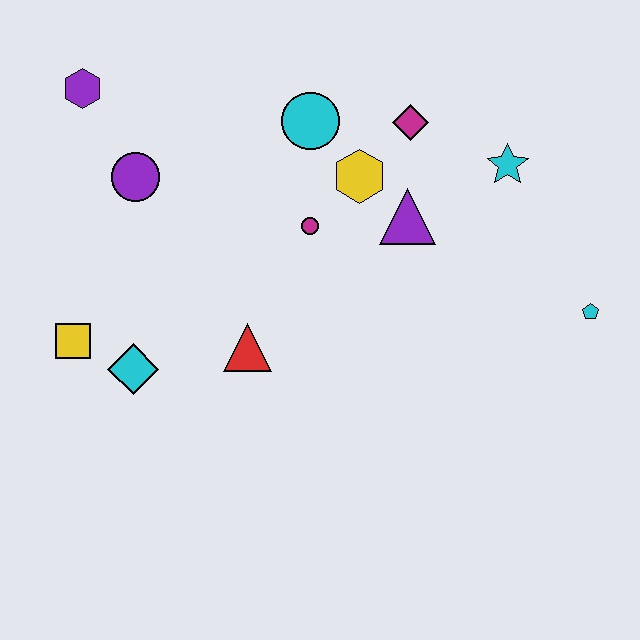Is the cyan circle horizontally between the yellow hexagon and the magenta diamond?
No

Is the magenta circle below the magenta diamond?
Yes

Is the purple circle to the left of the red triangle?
Yes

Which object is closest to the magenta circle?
The yellow hexagon is closest to the magenta circle.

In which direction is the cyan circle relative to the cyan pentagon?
The cyan circle is to the left of the cyan pentagon.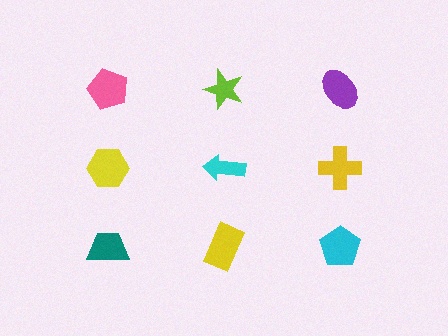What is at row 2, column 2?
A cyan arrow.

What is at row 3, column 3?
A cyan pentagon.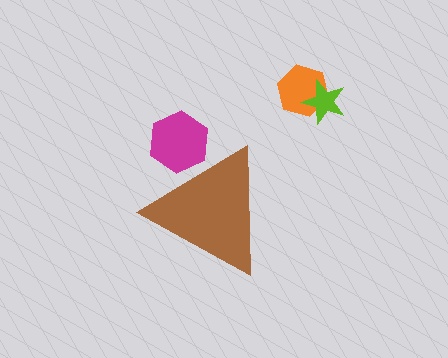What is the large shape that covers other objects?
A brown triangle.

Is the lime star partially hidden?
No, the lime star is fully visible.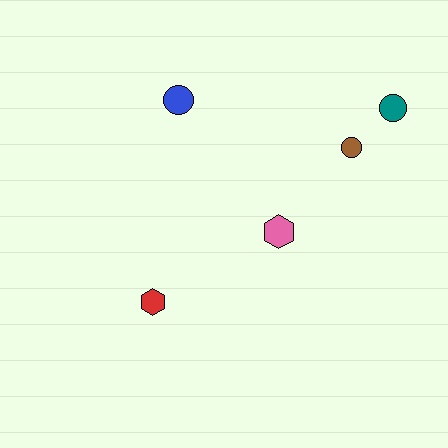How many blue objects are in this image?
There is 1 blue object.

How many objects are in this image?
There are 5 objects.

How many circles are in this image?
There are 3 circles.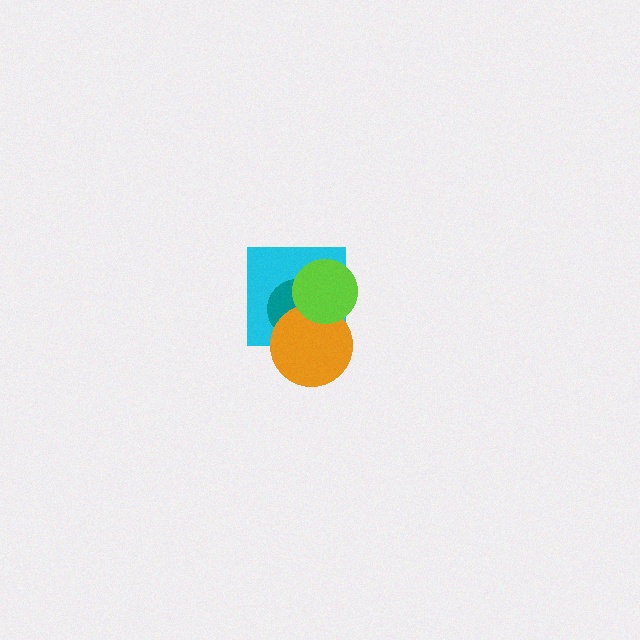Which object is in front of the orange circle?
The lime circle is in front of the orange circle.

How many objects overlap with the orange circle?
3 objects overlap with the orange circle.